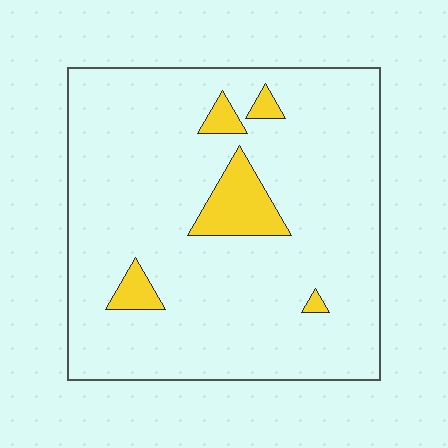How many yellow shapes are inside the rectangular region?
5.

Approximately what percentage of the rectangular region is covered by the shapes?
Approximately 10%.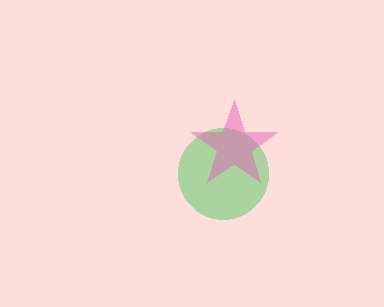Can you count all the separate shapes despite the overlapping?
Yes, there are 2 separate shapes.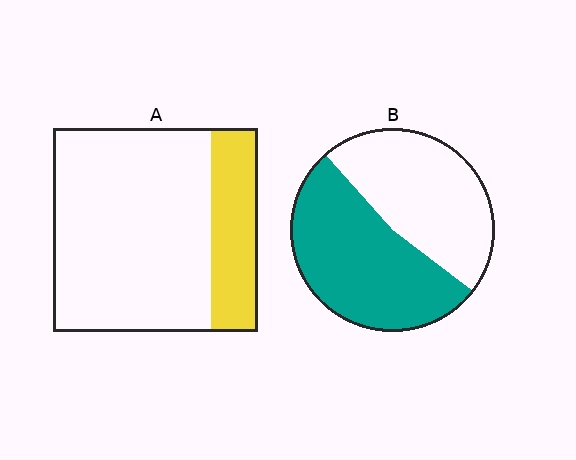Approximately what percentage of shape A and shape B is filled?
A is approximately 25% and B is approximately 55%.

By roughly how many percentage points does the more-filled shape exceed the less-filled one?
By roughly 30 percentage points (B over A).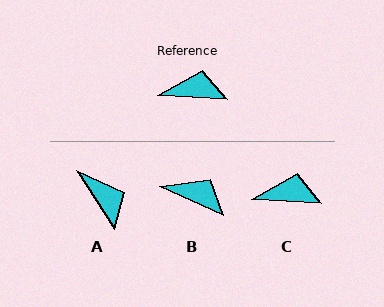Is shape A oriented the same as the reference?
No, it is off by about 54 degrees.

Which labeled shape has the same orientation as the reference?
C.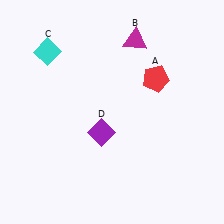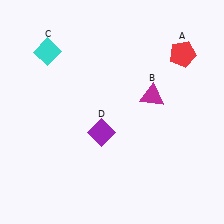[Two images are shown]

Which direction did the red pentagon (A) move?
The red pentagon (A) moved right.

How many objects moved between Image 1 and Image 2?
2 objects moved between the two images.